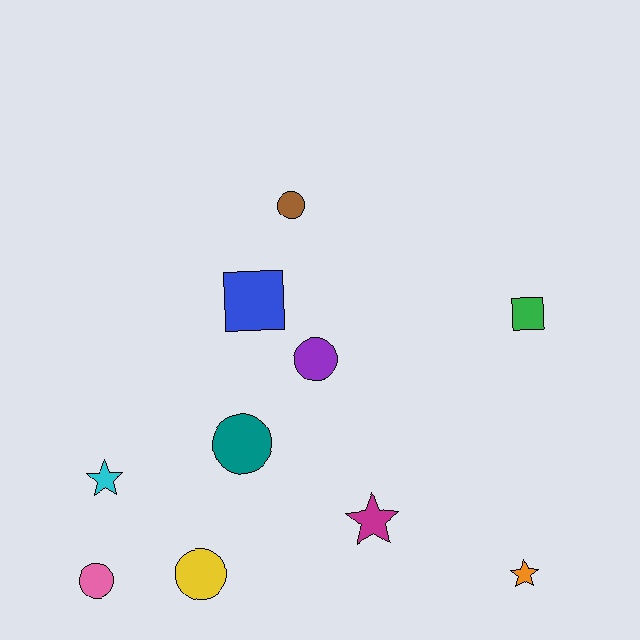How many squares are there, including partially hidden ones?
There are 2 squares.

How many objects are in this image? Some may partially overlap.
There are 10 objects.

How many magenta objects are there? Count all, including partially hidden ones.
There is 1 magenta object.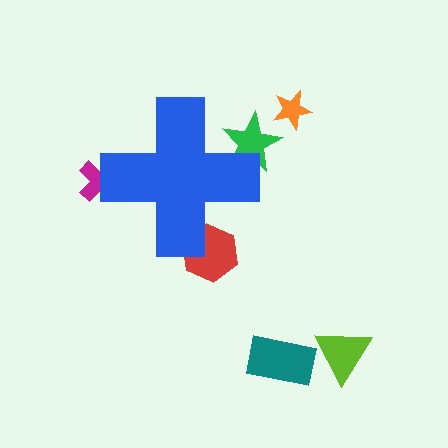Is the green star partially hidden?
Yes, the green star is partially hidden behind the blue cross.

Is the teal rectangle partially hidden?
No, the teal rectangle is fully visible.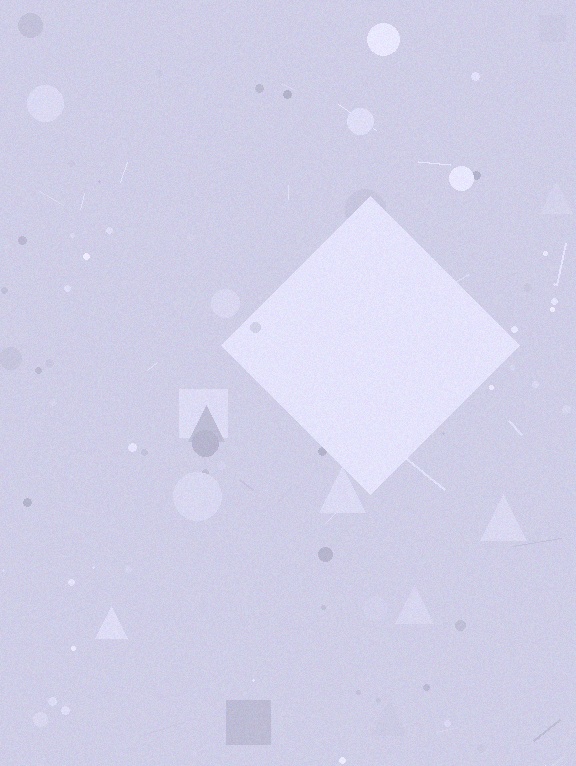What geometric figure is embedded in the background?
A diamond is embedded in the background.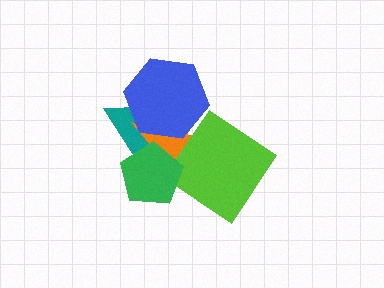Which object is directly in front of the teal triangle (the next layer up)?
The orange star is directly in front of the teal triangle.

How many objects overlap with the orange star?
4 objects overlap with the orange star.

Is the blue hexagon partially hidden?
No, no other shape covers it.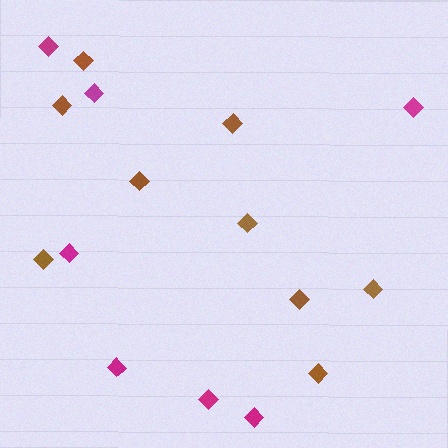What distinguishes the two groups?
There are 2 groups: one group of brown diamonds (9) and one group of magenta diamonds (7).